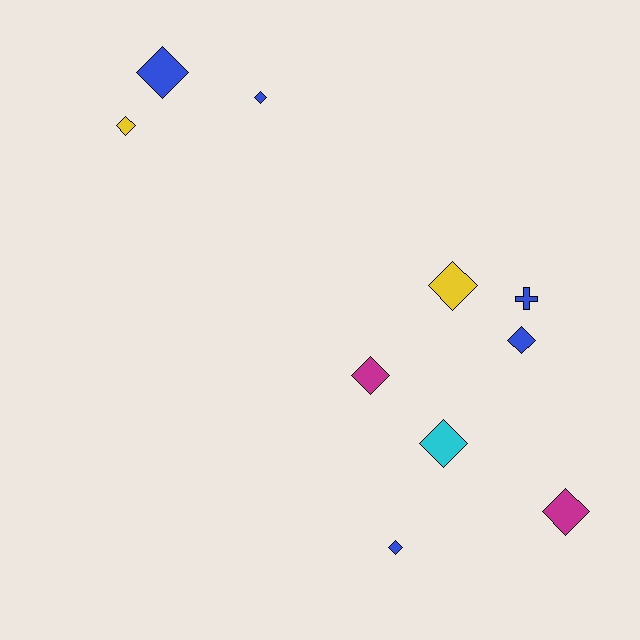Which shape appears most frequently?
Diamond, with 9 objects.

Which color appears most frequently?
Blue, with 5 objects.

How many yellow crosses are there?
There are no yellow crosses.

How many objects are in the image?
There are 10 objects.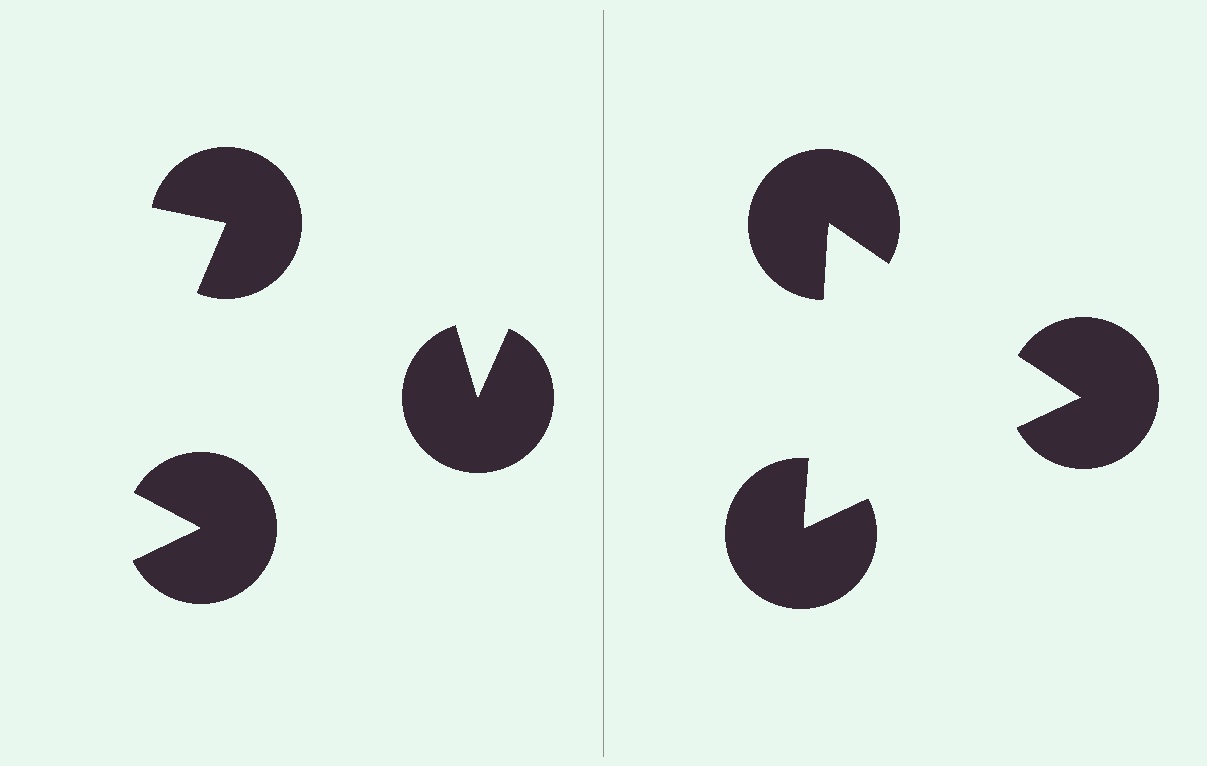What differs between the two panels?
The pac-man discs are positioned identically on both sides; only the wedge orientations differ. On the right they align to a triangle; on the left they are misaligned.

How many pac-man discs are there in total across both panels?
6 — 3 on each side.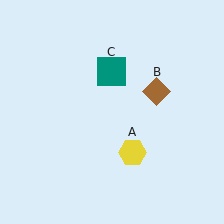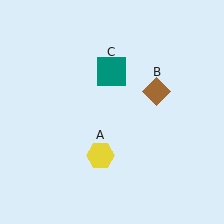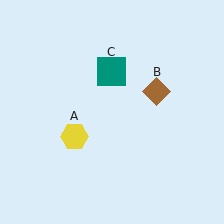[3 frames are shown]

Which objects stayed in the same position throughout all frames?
Brown diamond (object B) and teal square (object C) remained stationary.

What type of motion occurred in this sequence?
The yellow hexagon (object A) rotated clockwise around the center of the scene.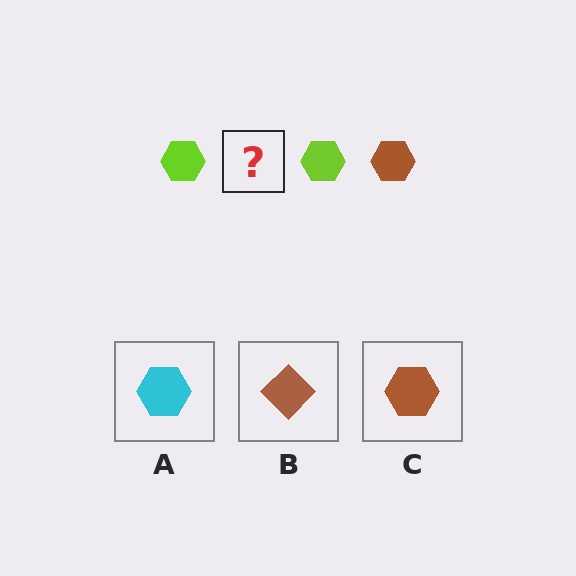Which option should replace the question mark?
Option C.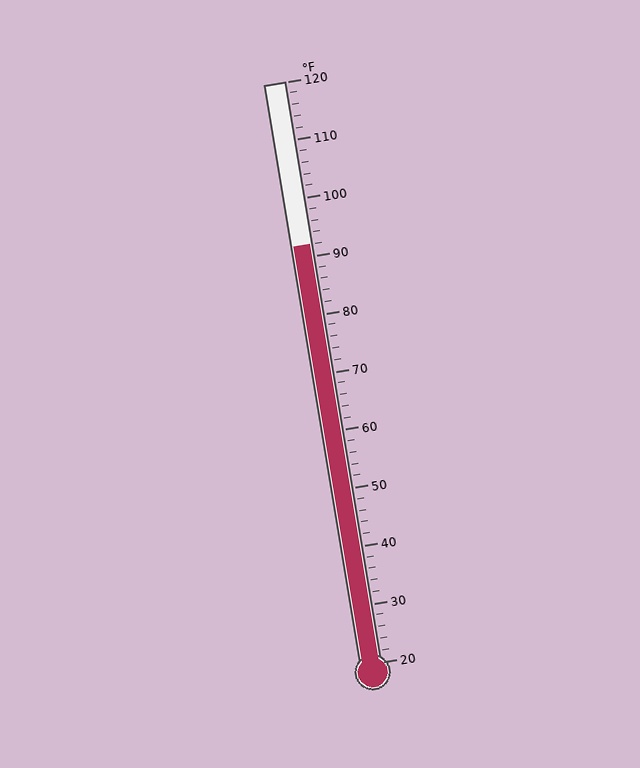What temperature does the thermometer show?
The thermometer shows approximately 92°F.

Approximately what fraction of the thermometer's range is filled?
The thermometer is filled to approximately 70% of its range.